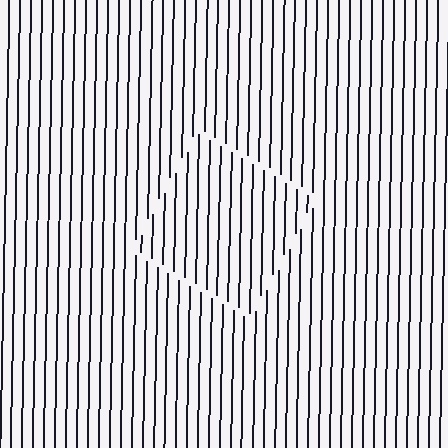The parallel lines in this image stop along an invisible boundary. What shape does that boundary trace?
An illusory square. The interior of the shape contains the same grating, shifted by half a period — the contour is defined by the phase discontinuity where line-ends from the inner and outer gratings abut.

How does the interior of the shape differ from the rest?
The interior of the shape contains the same grating, shifted by half a period — the contour is defined by the phase discontinuity where line-ends from the inner and outer gratings abut.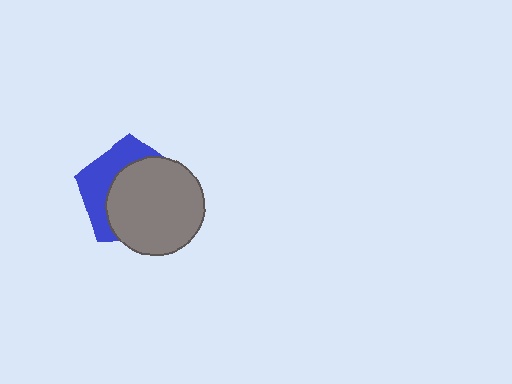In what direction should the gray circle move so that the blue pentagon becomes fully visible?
The gray circle should move toward the lower-right. That is the shortest direction to clear the overlap and leave the blue pentagon fully visible.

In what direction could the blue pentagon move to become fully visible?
The blue pentagon could move toward the upper-left. That would shift it out from behind the gray circle entirely.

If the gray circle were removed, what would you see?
You would see the complete blue pentagon.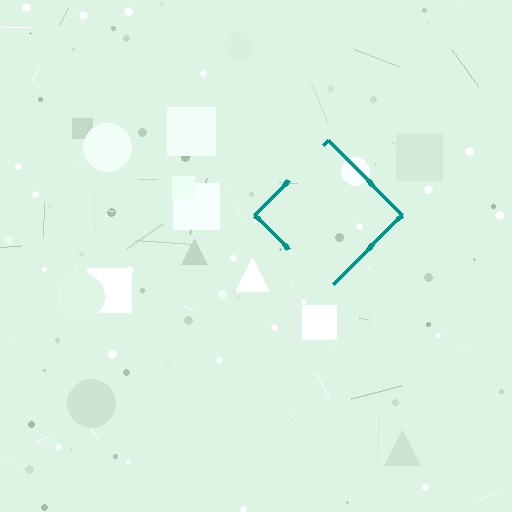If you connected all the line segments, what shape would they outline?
They would outline a diamond.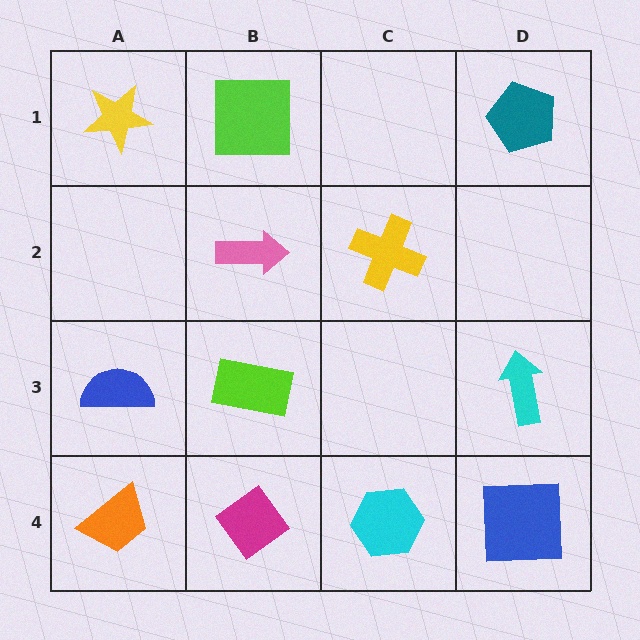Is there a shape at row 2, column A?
No, that cell is empty.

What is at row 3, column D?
A cyan arrow.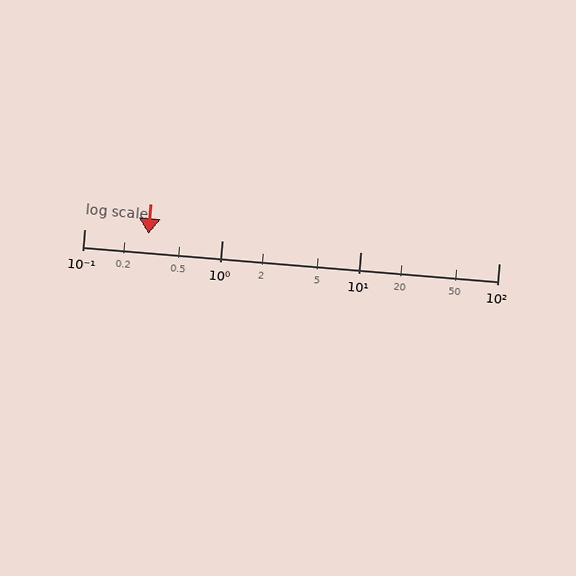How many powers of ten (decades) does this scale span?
The scale spans 3 decades, from 0.1 to 100.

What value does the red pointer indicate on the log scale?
The pointer indicates approximately 0.29.